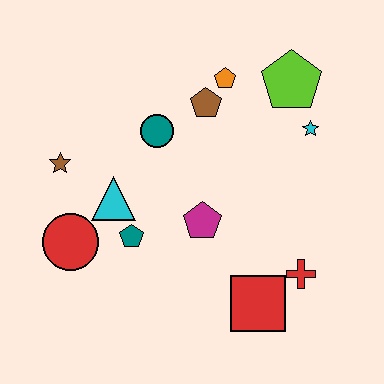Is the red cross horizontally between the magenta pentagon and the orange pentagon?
No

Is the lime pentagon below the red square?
No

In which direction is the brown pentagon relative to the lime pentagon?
The brown pentagon is to the left of the lime pentagon.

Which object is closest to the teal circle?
The brown pentagon is closest to the teal circle.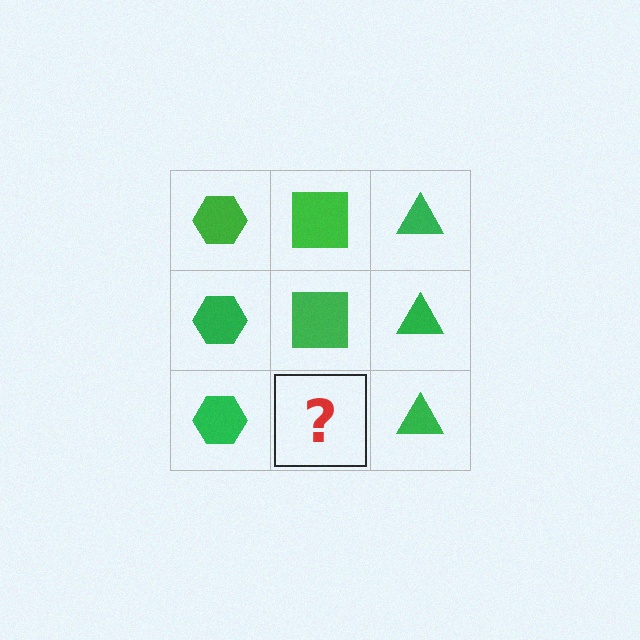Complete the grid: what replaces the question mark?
The question mark should be replaced with a green square.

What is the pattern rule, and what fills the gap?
The rule is that each column has a consistent shape. The gap should be filled with a green square.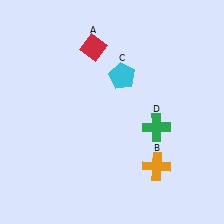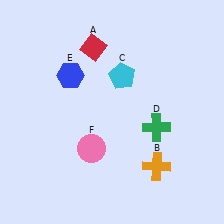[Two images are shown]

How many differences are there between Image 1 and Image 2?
There are 2 differences between the two images.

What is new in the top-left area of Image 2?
A blue hexagon (E) was added in the top-left area of Image 2.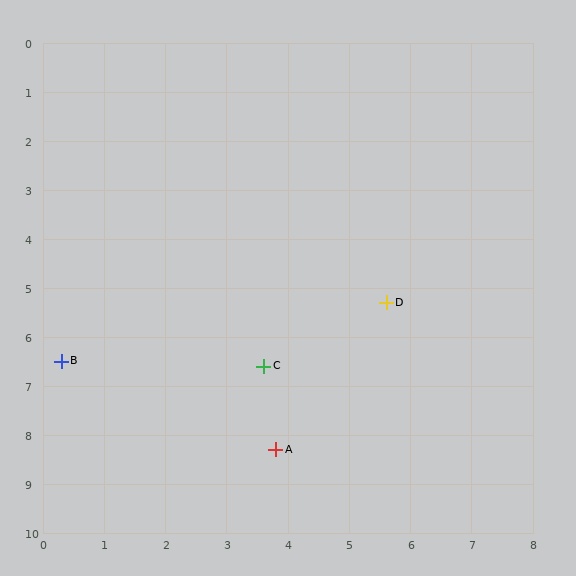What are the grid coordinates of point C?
Point C is at approximately (3.6, 6.6).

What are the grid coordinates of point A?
Point A is at approximately (3.8, 8.3).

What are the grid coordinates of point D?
Point D is at approximately (5.6, 5.3).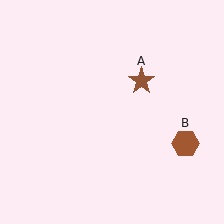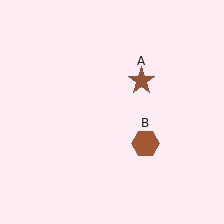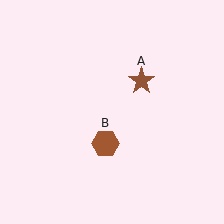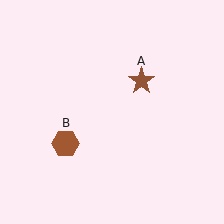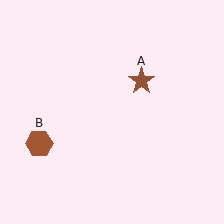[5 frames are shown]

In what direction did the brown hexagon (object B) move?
The brown hexagon (object B) moved left.